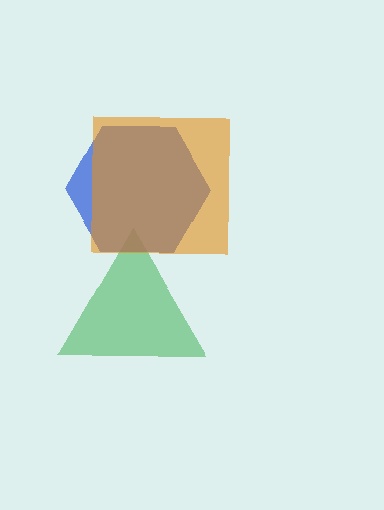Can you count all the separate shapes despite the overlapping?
Yes, there are 3 separate shapes.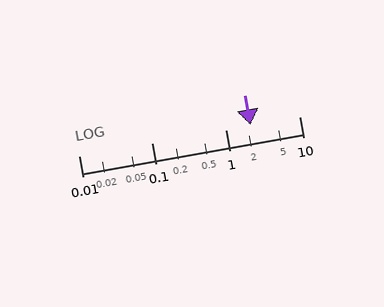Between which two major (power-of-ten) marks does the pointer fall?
The pointer is between 1 and 10.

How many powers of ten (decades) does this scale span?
The scale spans 3 decades, from 0.01 to 10.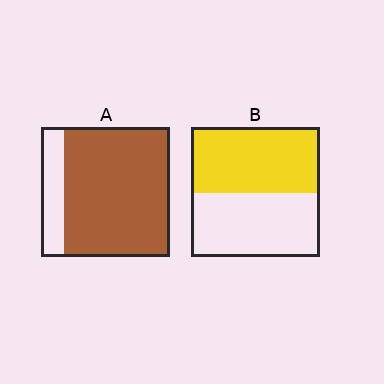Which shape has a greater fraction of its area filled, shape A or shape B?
Shape A.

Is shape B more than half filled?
Roughly half.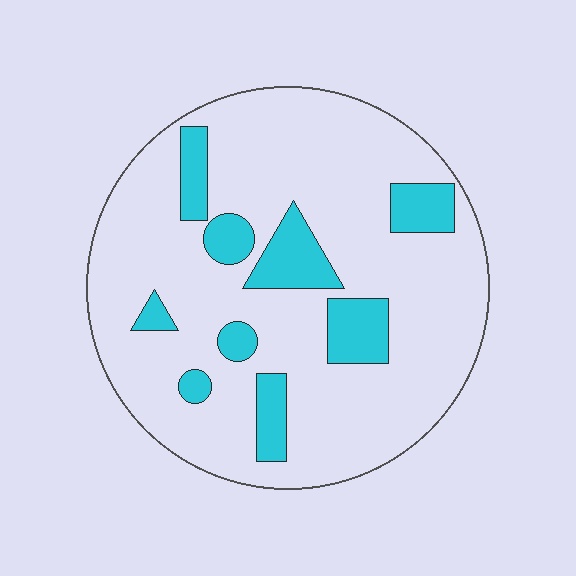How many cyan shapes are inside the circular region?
9.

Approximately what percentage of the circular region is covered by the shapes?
Approximately 20%.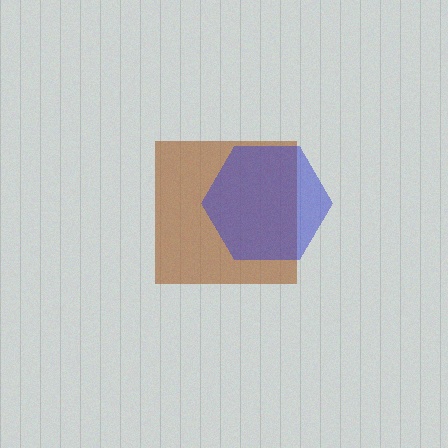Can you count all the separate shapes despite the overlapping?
Yes, there are 2 separate shapes.